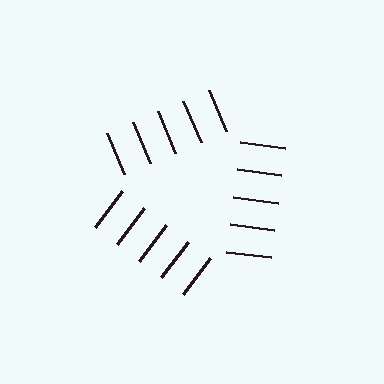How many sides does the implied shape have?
3 sides — the line-ends trace a triangle.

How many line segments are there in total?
15 — 5 along each of the 3 edges.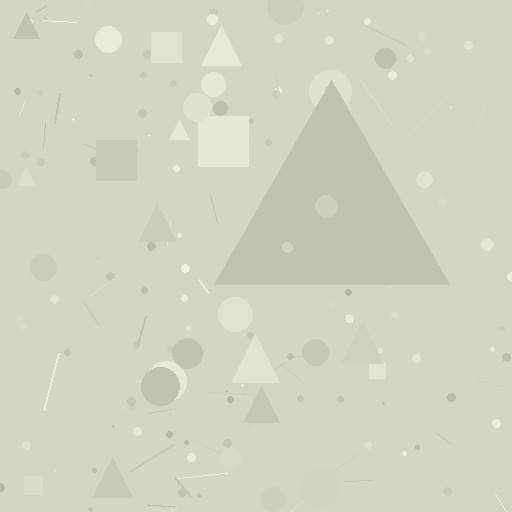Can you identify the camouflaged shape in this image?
The camouflaged shape is a triangle.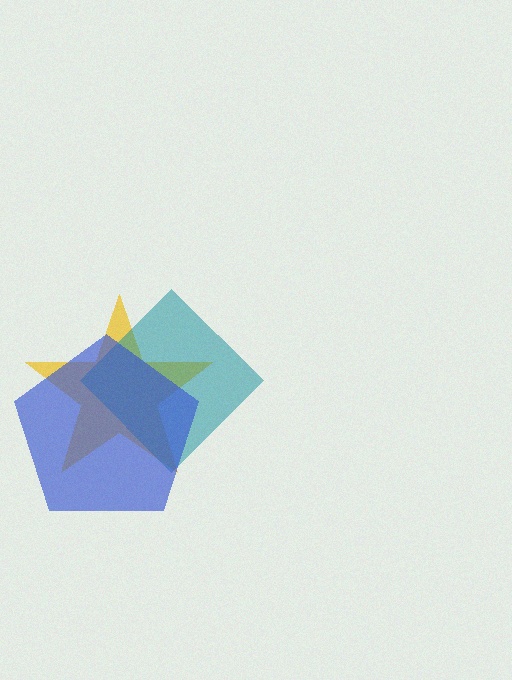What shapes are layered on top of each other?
The layered shapes are: a yellow star, a teal diamond, a blue pentagon.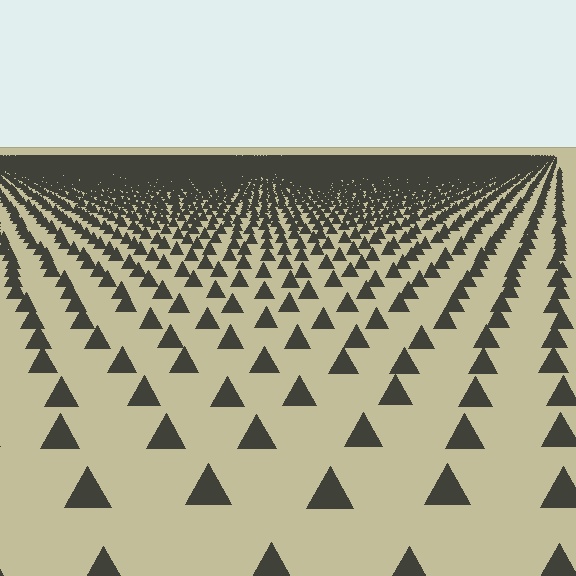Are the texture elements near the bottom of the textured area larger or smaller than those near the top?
Larger. Near the bottom, elements are closer to the viewer and appear at a bigger on-screen size.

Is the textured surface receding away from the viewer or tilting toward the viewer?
The surface is receding away from the viewer. Texture elements get smaller and denser toward the top.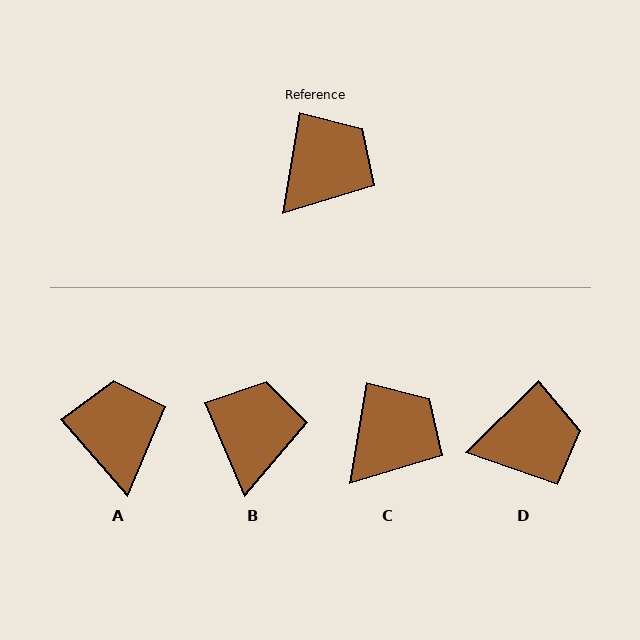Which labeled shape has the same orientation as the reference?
C.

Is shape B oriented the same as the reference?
No, it is off by about 33 degrees.